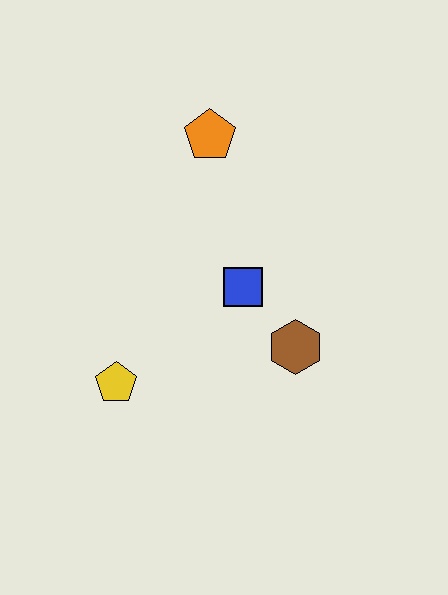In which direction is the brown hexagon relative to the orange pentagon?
The brown hexagon is below the orange pentagon.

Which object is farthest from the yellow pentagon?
The orange pentagon is farthest from the yellow pentagon.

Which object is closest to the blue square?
The brown hexagon is closest to the blue square.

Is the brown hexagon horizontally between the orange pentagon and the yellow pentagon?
No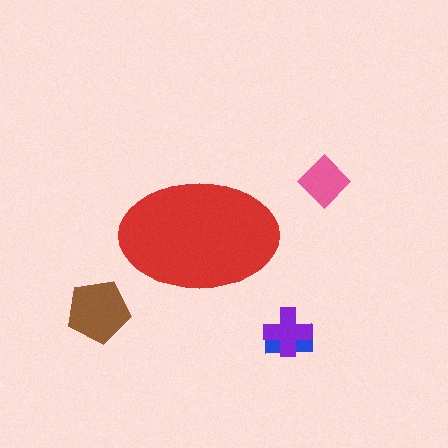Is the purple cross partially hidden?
No, the purple cross is fully visible.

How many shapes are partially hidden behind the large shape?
0 shapes are partially hidden.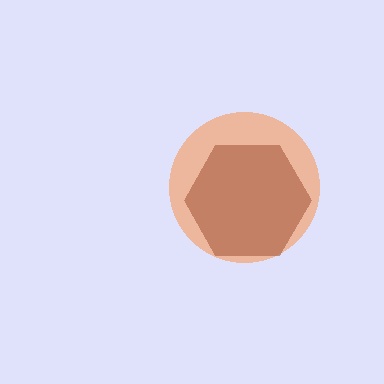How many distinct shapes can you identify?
There are 2 distinct shapes: an orange circle, a brown hexagon.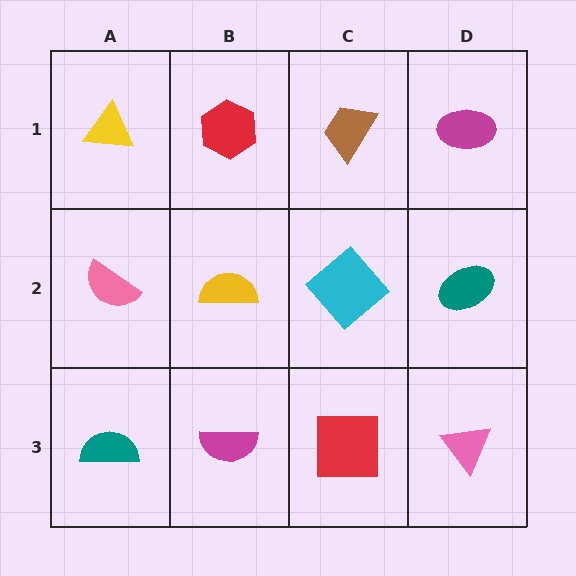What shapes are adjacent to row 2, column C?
A brown trapezoid (row 1, column C), a red square (row 3, column C), a yellow semicircle (row 2, column B), a teal ellipse (row 2, column D).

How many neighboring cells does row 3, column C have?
3.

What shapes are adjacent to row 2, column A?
A yellow triangle (row 1, column A), a teal semicircle (row 3, column A), a yellow semicircle (row 2, column B).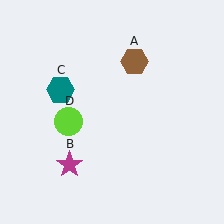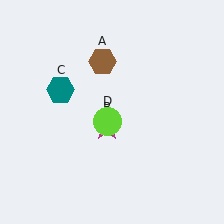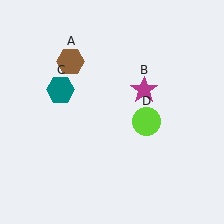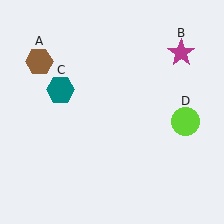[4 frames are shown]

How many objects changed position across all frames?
3 objects changed position: brown hexagon (object A), magenta star (object B), lime circle (object D).